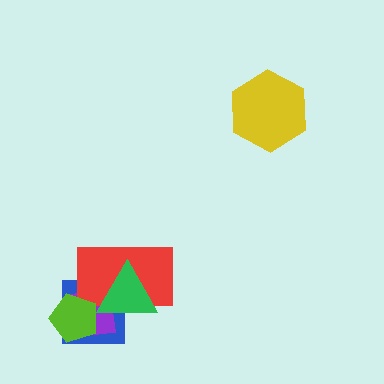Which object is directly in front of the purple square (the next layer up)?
The red rectangle is directly in front of the purple square.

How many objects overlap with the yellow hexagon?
0 objects overlap with the yellow hexagon.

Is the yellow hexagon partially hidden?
No, no other shape covers it.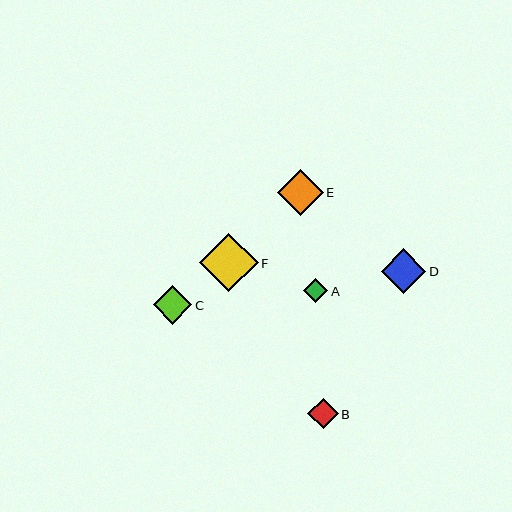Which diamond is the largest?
Diamond F is the largest with a size of approximately 58 pixels.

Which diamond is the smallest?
Diamond A is the smallest with a size of approximately 24 pixels.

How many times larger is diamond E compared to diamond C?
Diamond E is approximately 1.2 times the size of diamond C.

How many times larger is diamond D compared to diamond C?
Diamond D is approximately 1.2 times the size of diamond C.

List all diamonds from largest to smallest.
From largest to smallest: F, E, D, C, B, A.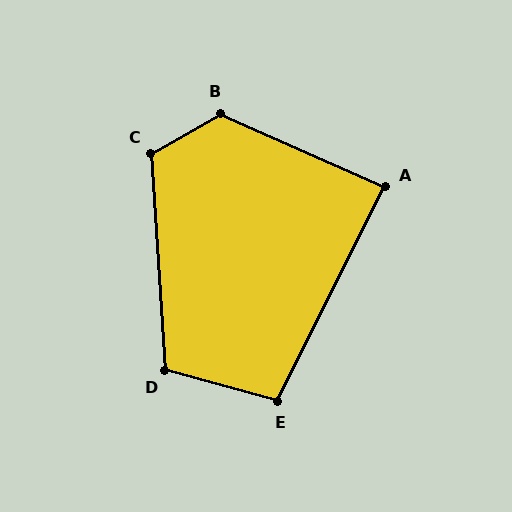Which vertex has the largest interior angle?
B, at approximately 126 degrees.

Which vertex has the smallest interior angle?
A, at approximately 87 degrees.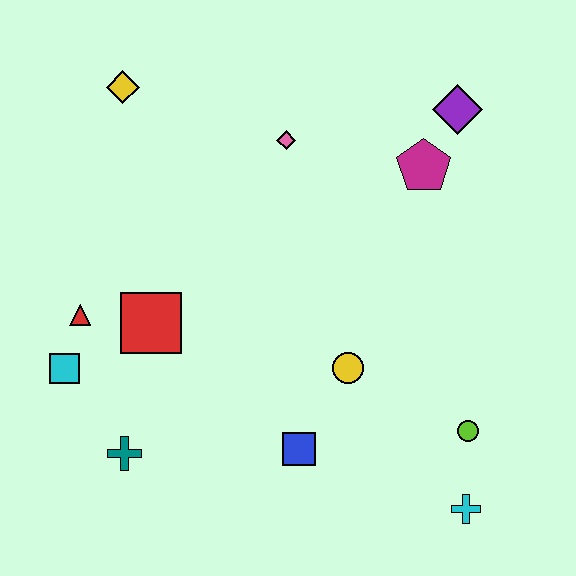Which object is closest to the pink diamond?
The magenta pentagon is closest to the pink diamond.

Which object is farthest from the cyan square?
The purple diamond is farthest from the cyan square.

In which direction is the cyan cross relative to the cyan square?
The cyan cross is to the right of the cyan square.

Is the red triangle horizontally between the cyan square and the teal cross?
Yes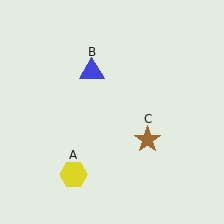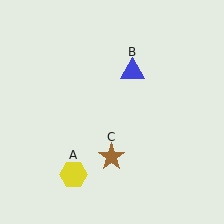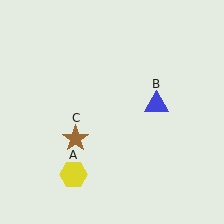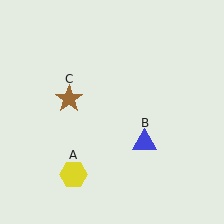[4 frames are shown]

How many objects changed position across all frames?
2 objects changed position: blue triangle (object B), brown star (object C).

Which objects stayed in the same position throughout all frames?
Yellow hexagon (object A) remained stationary.